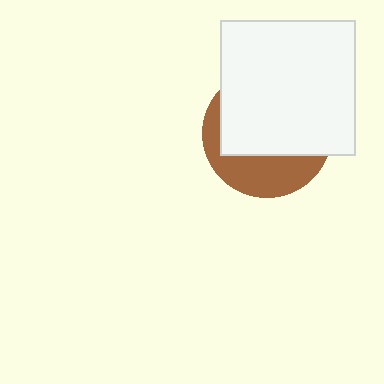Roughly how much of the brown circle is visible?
A small part of it is visible (roughly 35%).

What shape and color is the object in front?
The object in front is a white square.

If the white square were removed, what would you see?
You would see the complete brown circle.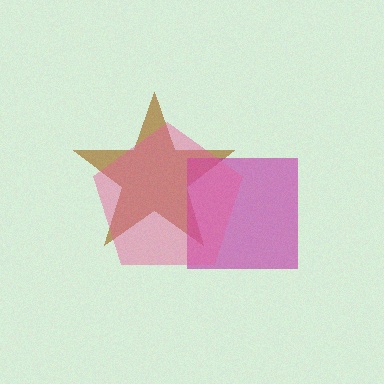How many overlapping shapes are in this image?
There are 3 overlapping shapes in the image.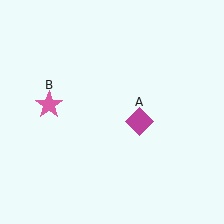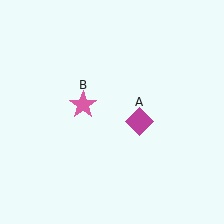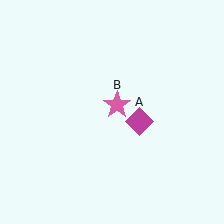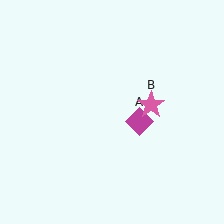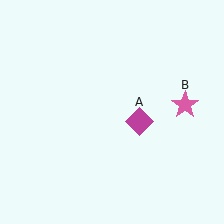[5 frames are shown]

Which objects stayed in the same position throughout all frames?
Magenta diamond (object A) remained stationary.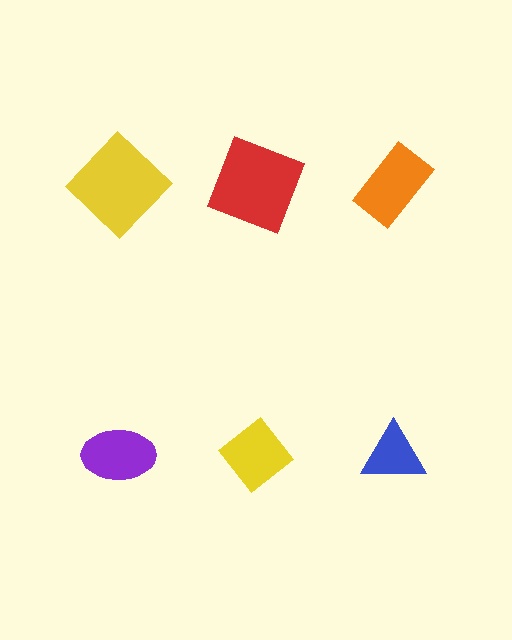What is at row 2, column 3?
A blue triangle.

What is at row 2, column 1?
A purple ellipse.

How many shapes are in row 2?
3 shapes.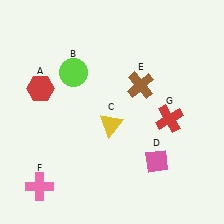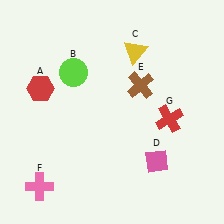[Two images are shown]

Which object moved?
The yellow triangle (C) moved up.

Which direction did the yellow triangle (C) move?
The yellow triangle (C) moved up.